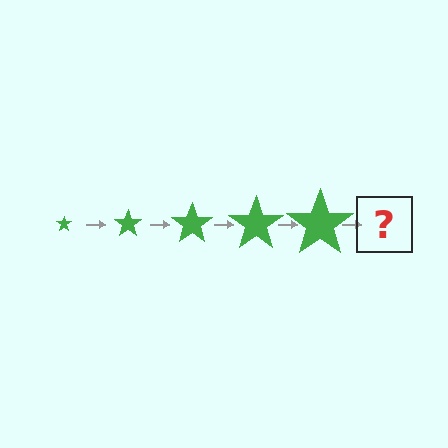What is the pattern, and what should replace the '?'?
The pattern is that the star gets progressively larger each step. The '?' should be a green star, larger than the previous one.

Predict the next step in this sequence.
The next step is a green star, larger than the previous one.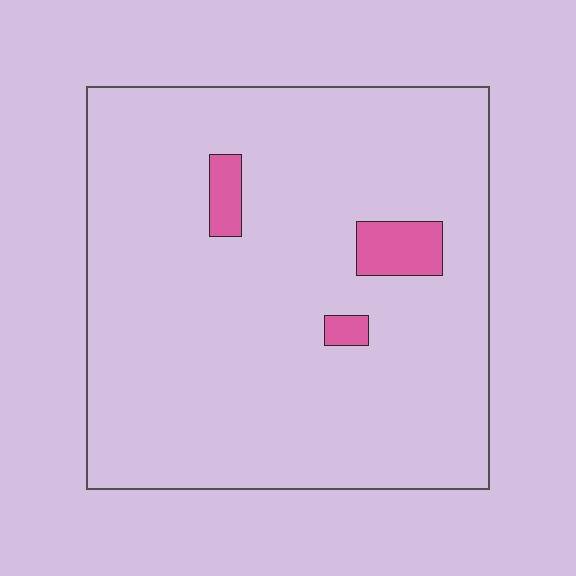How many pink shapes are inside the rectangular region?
3.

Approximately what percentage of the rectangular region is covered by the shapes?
Approximately 5%.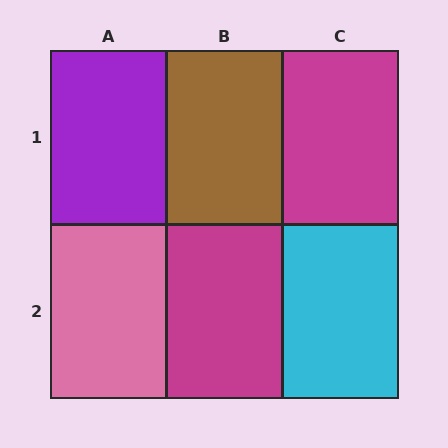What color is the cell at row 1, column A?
Purple.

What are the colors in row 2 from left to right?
Pink, magenta, cyan.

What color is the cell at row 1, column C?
Magenta.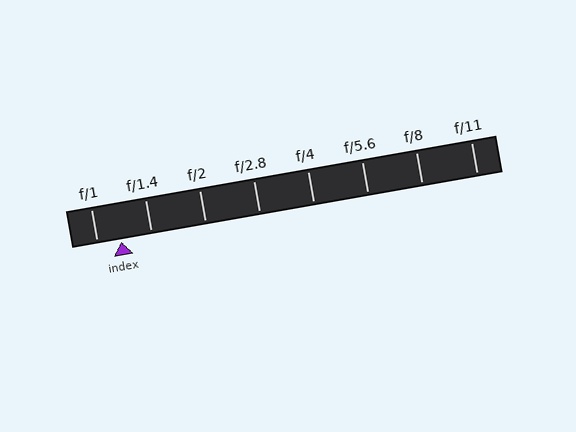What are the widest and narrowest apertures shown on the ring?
The widest aperture shown is f/1 and the narrowest is f/11.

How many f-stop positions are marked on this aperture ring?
There are 8 f-stop positions marked.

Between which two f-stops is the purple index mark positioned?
The index mark is between f/1 and f/1.4.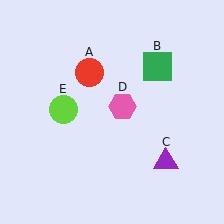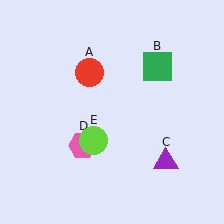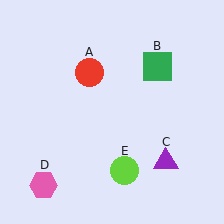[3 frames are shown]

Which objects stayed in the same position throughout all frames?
Red circle (object A) and green square (object B) and purple triangle (object C) remained stationary.